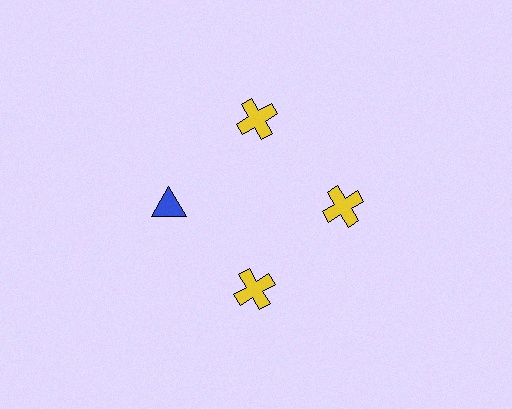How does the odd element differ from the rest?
It differs in both color (blue instead of yellow) and shape (triangle instead of cross).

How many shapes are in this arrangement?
There are 4 shapes arranged in a ring pattern.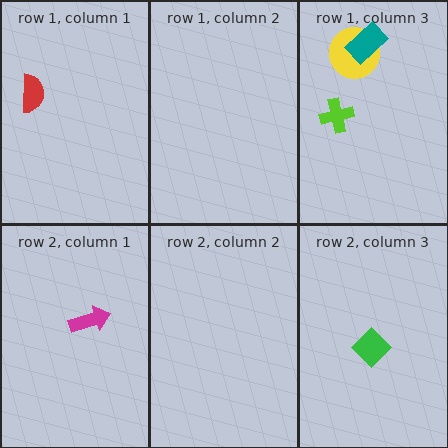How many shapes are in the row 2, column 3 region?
1.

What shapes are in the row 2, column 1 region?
The magenta arrow.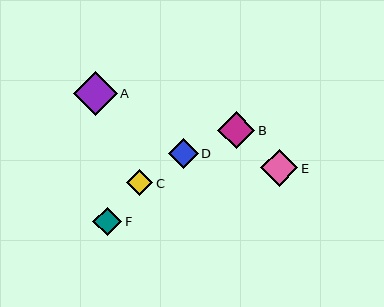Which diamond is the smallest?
Diamond C is the smallest with a size of approximately 26 pixels.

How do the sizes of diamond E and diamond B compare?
Diamond E and diamond B are approximately the same size.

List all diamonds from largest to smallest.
From largest to smallest: A, E, B, D, F, C.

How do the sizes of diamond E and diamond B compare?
Diamond E and diamond B are approximately the same size.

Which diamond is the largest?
Diamond A is the largest with a size of approximately 43 pixels.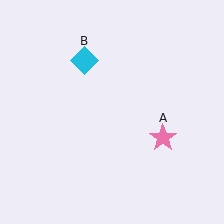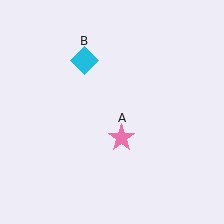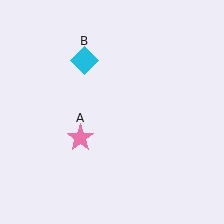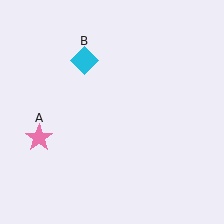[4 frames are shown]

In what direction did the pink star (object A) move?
The pink star (object A) moved left.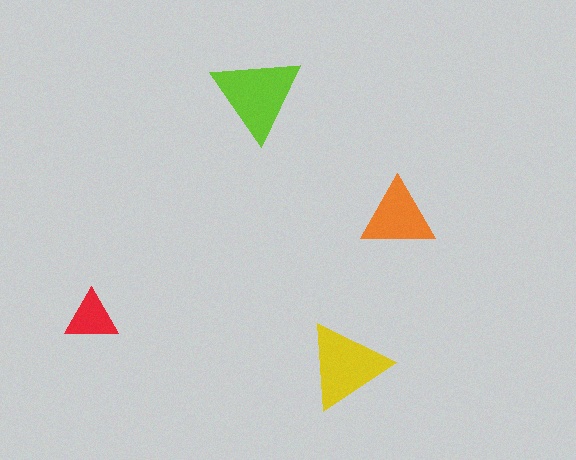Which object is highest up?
The lime triangle is topmost.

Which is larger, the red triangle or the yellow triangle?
The yellow one.